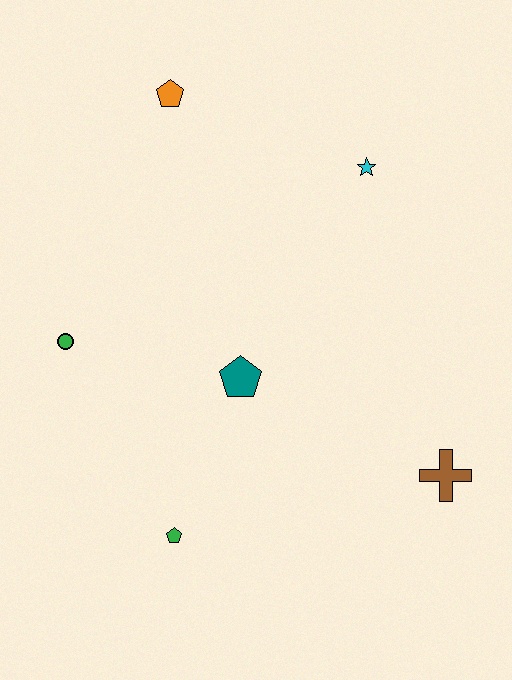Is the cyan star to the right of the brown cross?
No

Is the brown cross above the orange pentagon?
No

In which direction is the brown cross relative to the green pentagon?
The brown cross is to the right of the green pentagon.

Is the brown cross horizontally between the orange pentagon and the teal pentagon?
No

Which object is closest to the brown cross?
The teal pentagon is closest to the brown cross.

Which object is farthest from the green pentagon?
The orange pentagon is farthest from the green pentagon.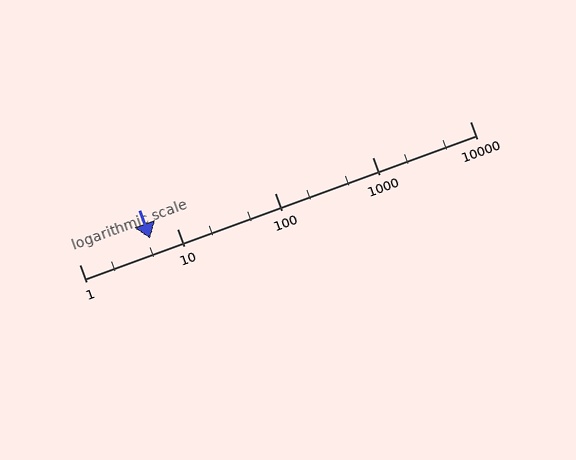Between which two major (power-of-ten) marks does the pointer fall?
The pointer is between 1 and 10.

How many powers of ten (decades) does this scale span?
The scale spans 4 decades, from 1 to 10000.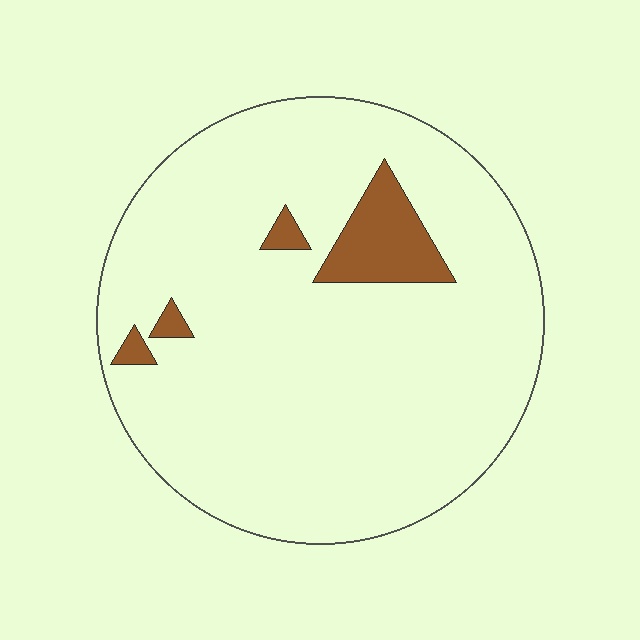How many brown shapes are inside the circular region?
4.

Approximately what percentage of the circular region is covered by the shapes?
Approximately 10%.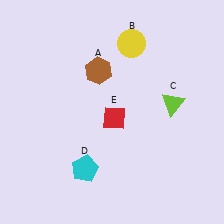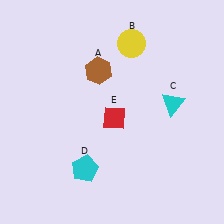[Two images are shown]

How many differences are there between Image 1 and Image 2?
There is 1 difference between the two images.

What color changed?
The triangle (C) changed from lime in Image 1 to cyan in Image 2.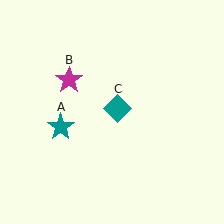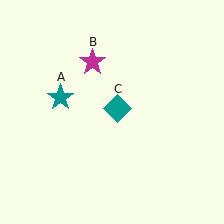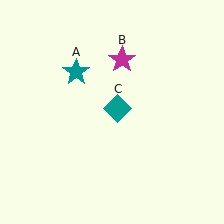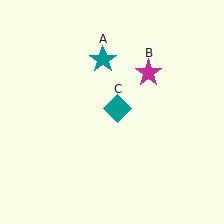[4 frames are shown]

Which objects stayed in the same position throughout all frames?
Teal diamond (object C) remained stationary.